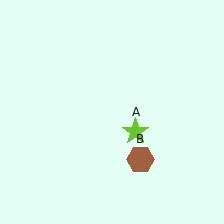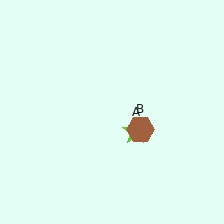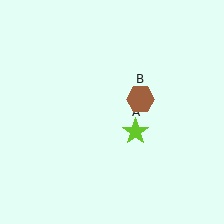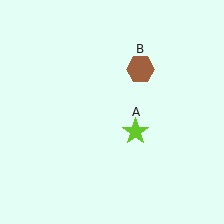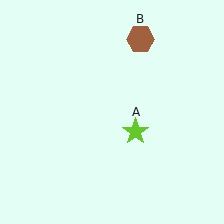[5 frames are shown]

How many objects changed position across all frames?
1 object changed position: brown hexagon (object B).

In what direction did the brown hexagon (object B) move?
The brown hexagon (object B) moved up.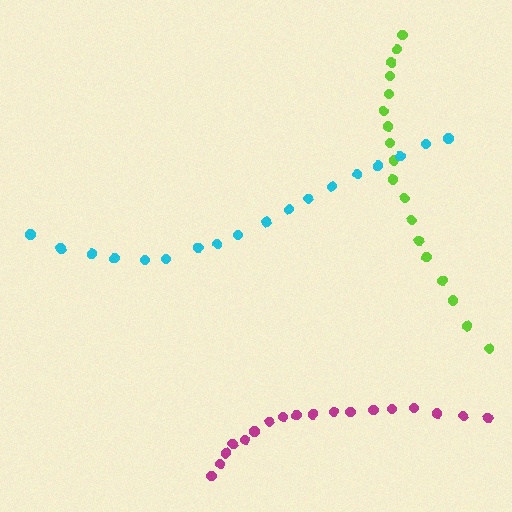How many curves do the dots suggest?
There are 3 distinct paths.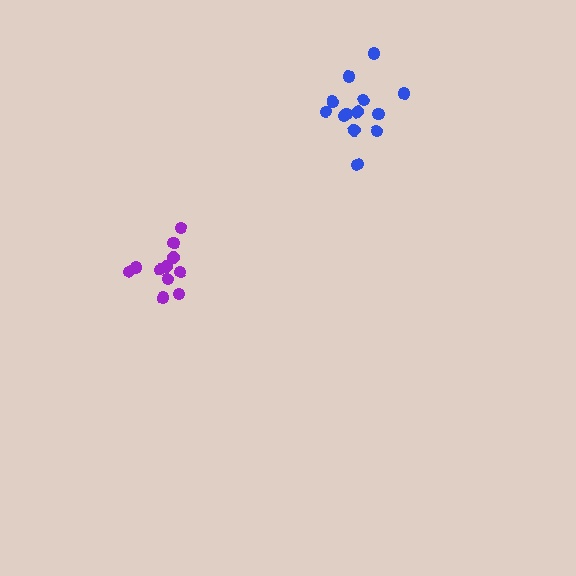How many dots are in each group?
Group 1: 13 dots, Group 2: 11 dots (24 total).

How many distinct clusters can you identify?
There are 2 distinct clusters.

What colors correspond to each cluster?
The clusters are colored: blue, purple.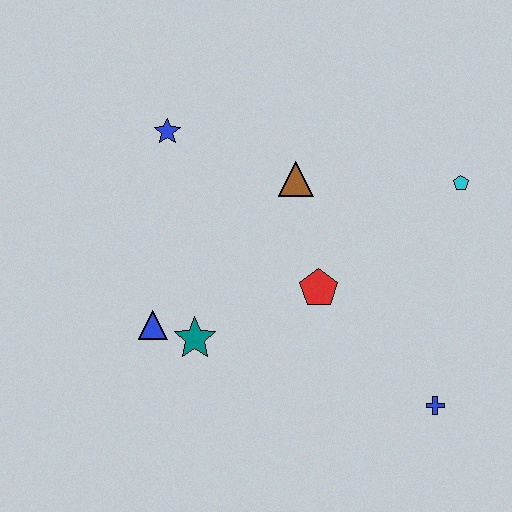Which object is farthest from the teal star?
The cyan pentagon is farthest from the teal star.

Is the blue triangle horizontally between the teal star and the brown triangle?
No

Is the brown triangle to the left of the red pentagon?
Yes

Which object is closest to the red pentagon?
The brown triangle is closest to the red pentagon.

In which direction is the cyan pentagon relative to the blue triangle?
The cyan pentagon is to the right of the blue triangle.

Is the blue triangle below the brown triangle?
Yes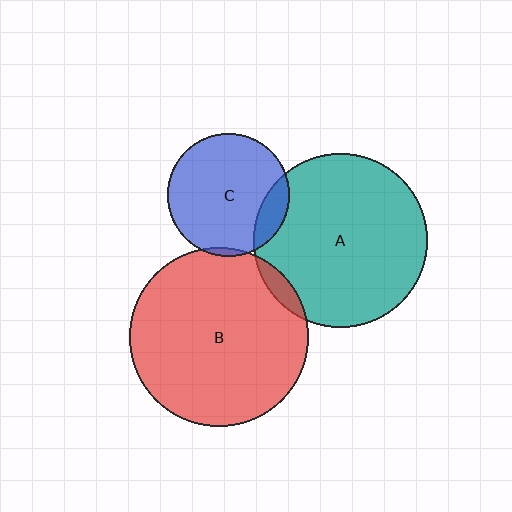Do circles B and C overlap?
Yes.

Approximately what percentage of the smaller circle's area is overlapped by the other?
Approximately 5%.